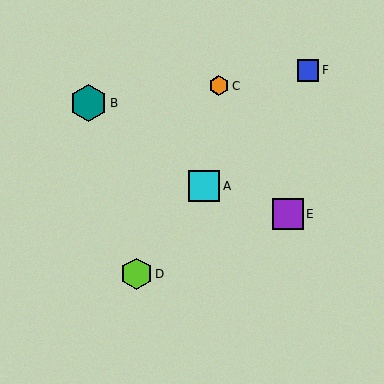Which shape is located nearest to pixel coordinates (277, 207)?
The purple square (labeled E) at (288, 214) is nearest to that location.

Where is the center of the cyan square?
The center of the cyan square is at (204, 186).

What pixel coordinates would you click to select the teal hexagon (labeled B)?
Click at (89, 103) to select the teal hexagon B.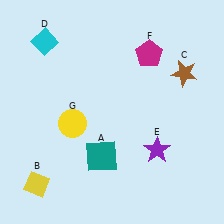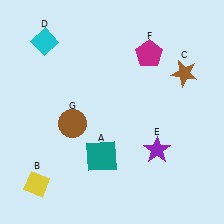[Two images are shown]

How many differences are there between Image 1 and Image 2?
There is 1 difference between the two images.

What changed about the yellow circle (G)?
In Image 1, G is yellow. In Image 2, it changed to brown.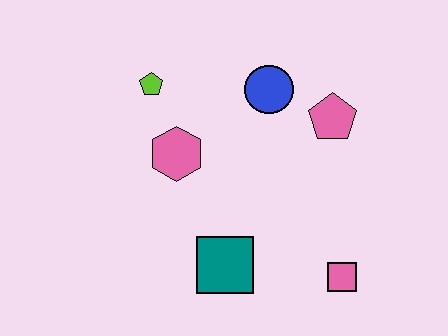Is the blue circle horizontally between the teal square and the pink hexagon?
No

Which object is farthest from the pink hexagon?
The pink square is farthest from the pink hexagon.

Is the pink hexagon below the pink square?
No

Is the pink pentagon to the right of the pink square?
No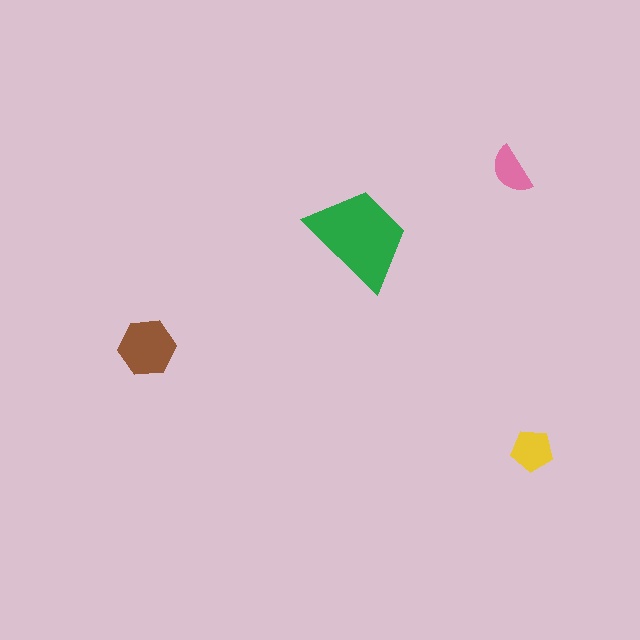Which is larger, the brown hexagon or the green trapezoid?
The green trapezoid.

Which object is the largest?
The green trapezoid.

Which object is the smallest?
The pink semicircle.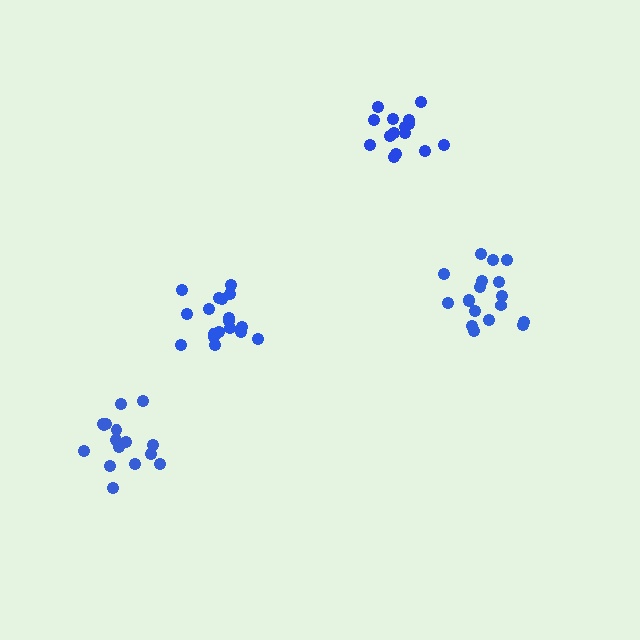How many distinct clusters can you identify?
There are 4 distinct clusters.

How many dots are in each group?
Group 1: 16 dots, Group 2: 18 dots, Group 3: 18 dots, Group 4: 15 dots (67 total).